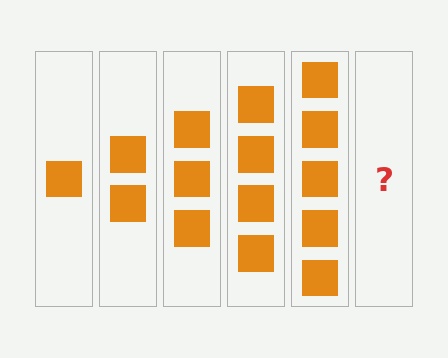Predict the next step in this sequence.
The next step is 6 squares.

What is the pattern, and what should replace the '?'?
The pattern is that each step adds one more square. The '?' should be 6 squares.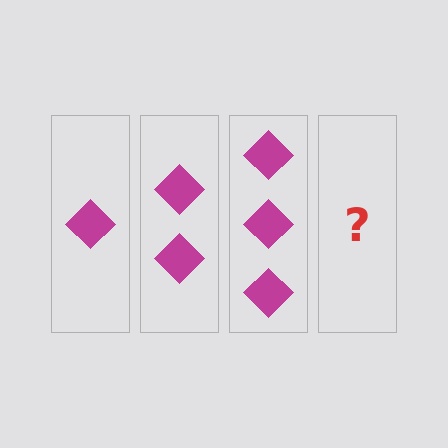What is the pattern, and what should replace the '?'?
The pattern is that each step adds one more diamond. The '?' should be 4 diamonds.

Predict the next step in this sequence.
The next step is 4 diamonds.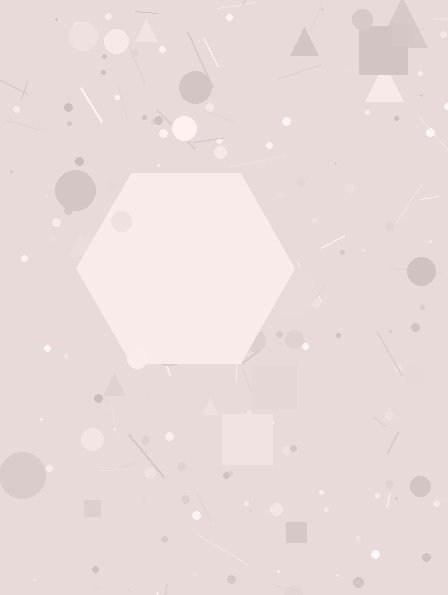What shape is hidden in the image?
A hexagon is hidden in the image.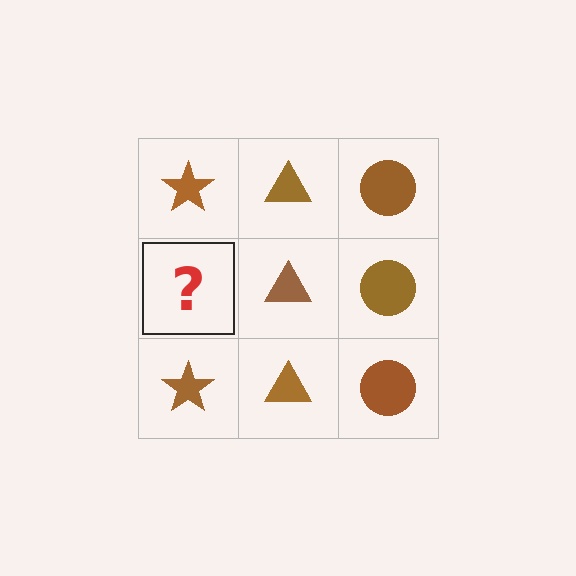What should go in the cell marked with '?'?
The missing cell should contain a brown star.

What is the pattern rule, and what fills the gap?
The rule is that each column has a consistent shape. The gap should be filled with a brown star.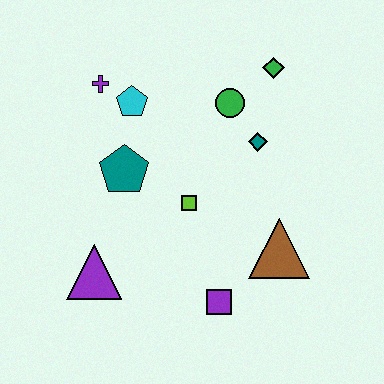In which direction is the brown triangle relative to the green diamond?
The brown triangle is below the green diamond.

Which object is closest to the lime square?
The teal pentagon is closest to the lime square.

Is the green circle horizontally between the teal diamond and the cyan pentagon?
Yes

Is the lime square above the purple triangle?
Yes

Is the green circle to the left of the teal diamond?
Yes